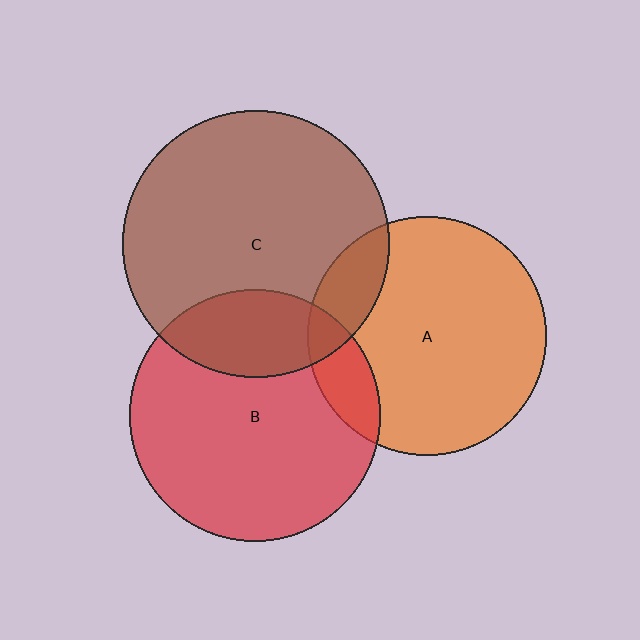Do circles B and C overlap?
Yes.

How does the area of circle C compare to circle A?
Approximately 1.3 times.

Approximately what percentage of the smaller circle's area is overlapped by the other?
Approximately 25%.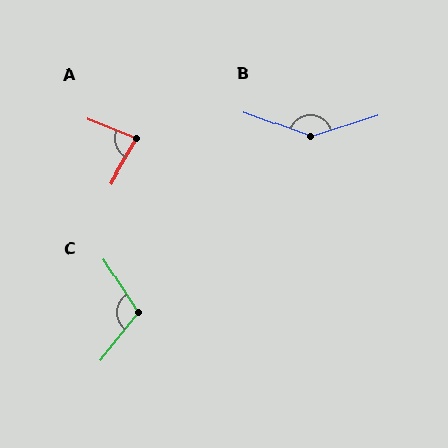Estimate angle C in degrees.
Approximately 109 degrees.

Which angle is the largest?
B, at approximately 142 degrees.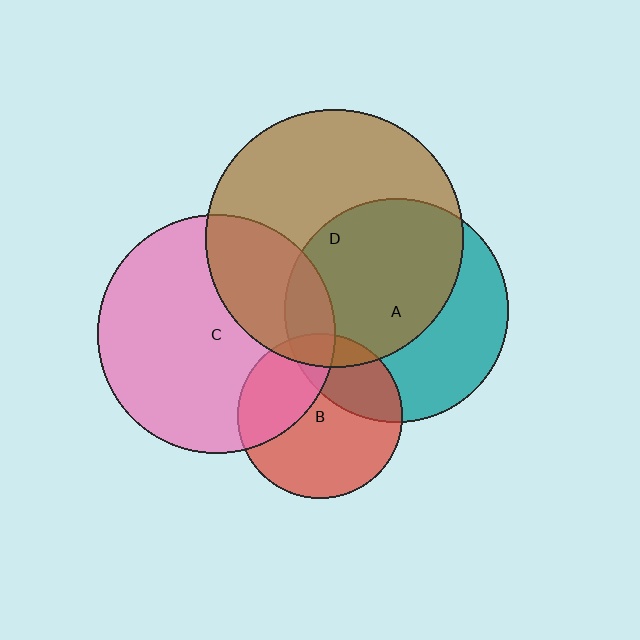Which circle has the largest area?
Circle D (brown).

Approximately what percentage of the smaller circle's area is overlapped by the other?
Approximately 60%.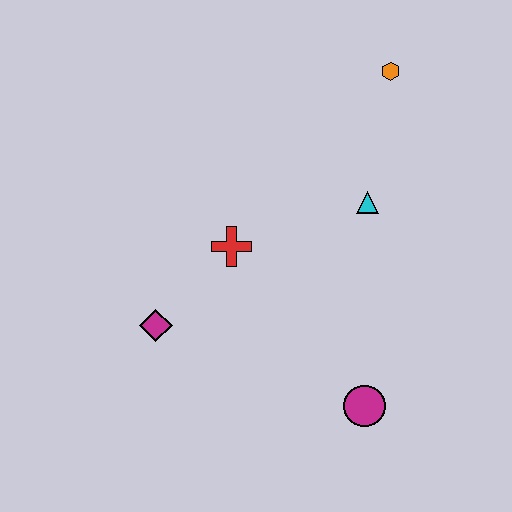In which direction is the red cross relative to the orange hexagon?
The red cross is below the orange hexagon.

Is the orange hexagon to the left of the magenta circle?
No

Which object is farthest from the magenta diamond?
The orange hexagon is farthest from the magenta diamond.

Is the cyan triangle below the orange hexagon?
Yes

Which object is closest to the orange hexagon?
The cyan triangle is closest to the orange hexagon.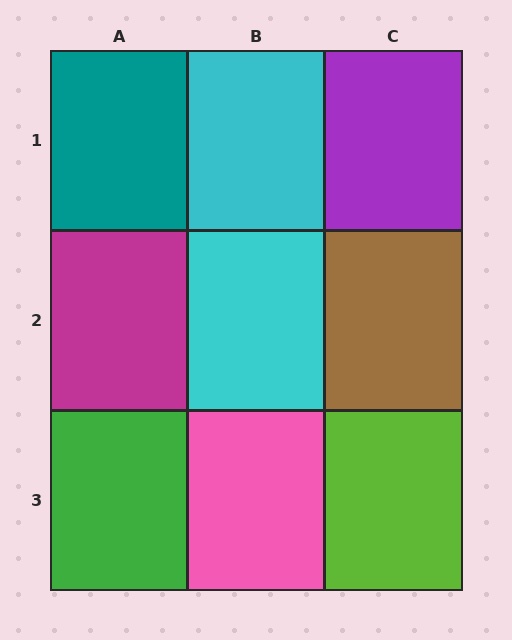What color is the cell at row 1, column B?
Cyan.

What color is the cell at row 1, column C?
Purple.